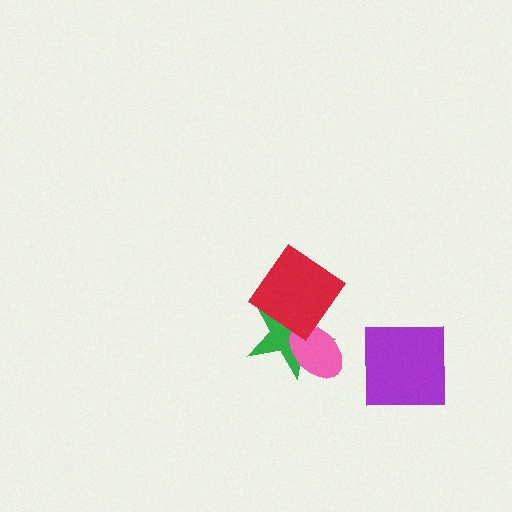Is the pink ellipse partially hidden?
Yes, it is partially covered by another shape.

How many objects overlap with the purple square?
0 objects overlap with the purple square.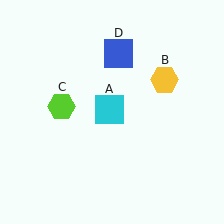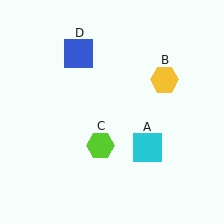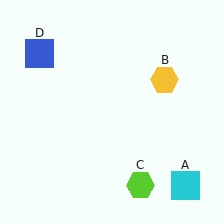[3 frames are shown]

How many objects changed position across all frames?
3 objects changed position: cyan square (object A), lime hexagon (object C), blue square (object D).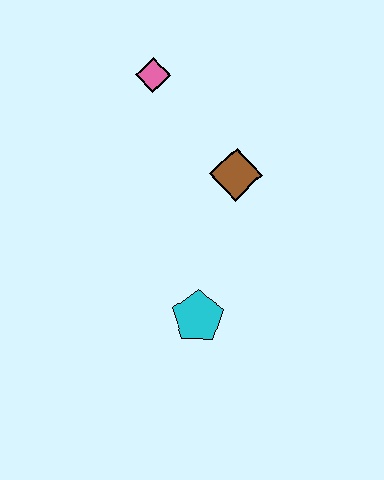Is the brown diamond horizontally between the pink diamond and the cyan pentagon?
No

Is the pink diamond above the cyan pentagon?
Yes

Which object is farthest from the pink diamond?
The cyan pentagon is farthest from the pink diamond.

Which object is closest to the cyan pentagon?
The brown diamond is closest to the cyan pentagon.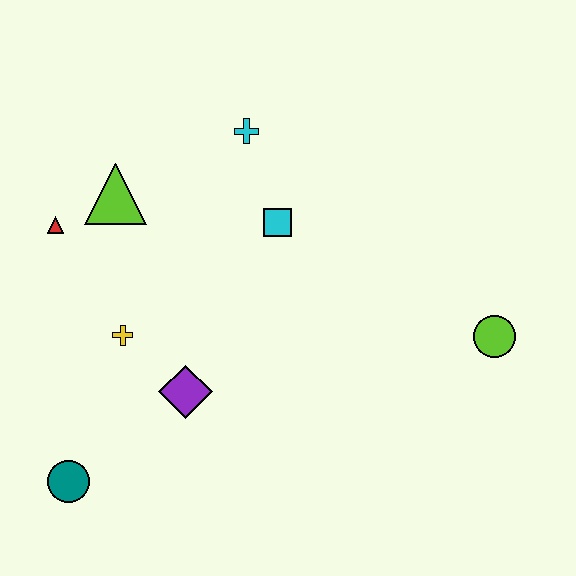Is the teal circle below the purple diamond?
Yes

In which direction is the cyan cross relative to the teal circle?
The cyan cross is above the teal circle.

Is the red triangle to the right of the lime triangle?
No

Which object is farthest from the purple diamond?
The lime circle is farthest from the purple diamond.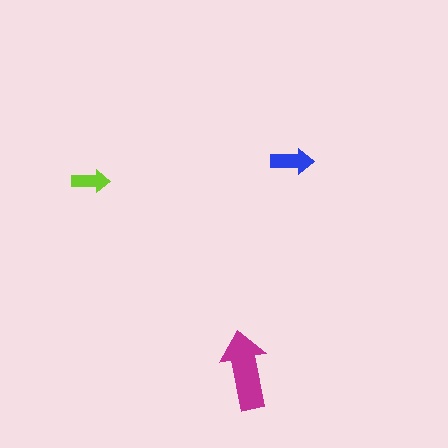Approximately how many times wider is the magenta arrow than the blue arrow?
About 2 times wider.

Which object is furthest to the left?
The lime arrow is leftmost.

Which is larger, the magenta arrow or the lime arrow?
The magenta one.